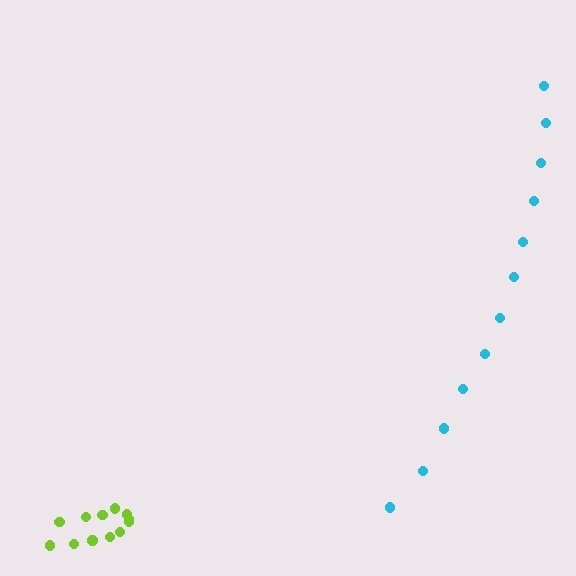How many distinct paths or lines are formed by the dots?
There are 2 distinct paths.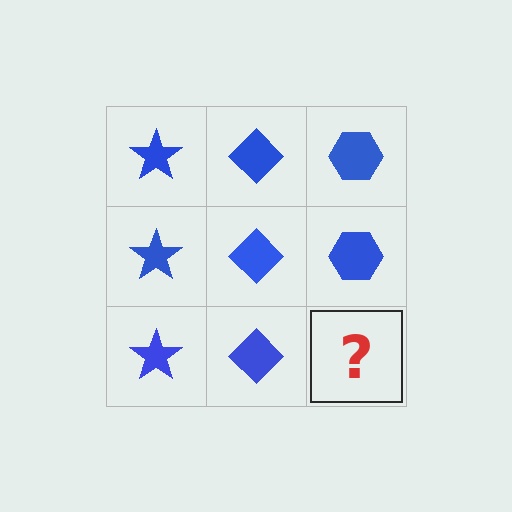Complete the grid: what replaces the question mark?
The question mark should be replaced with a blue hexagon.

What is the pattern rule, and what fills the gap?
The rule is that each column has a consistent shape. The gap should be filled with a blue hexagon.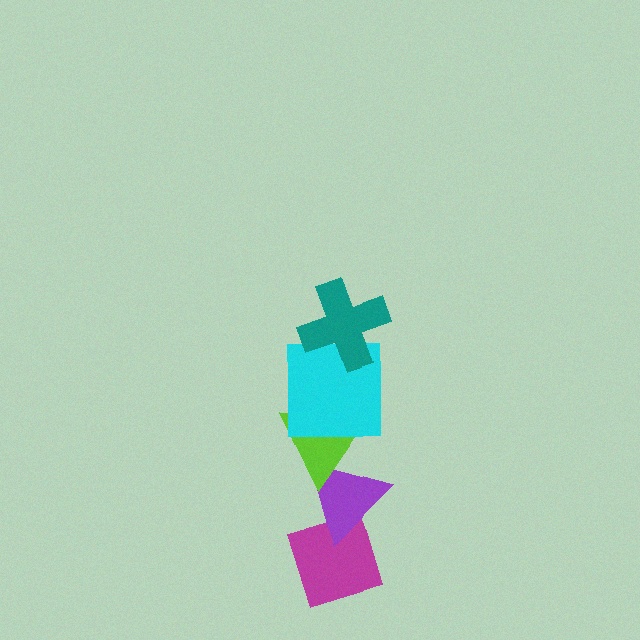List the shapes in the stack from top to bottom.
From top to bottom: the teal cross, the cyan square, the lime triangle, the purple triangle, the magenta diamond.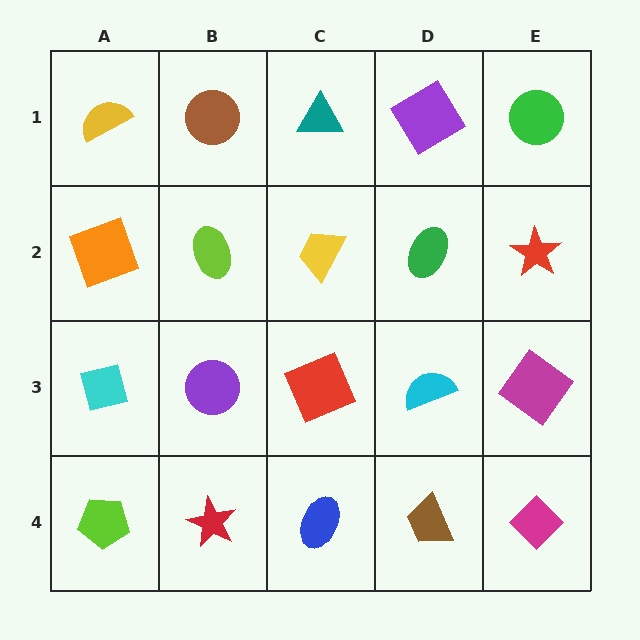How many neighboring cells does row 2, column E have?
3.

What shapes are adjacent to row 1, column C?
A yellow trapezoid (row 2, column C), a brown circle (row 1, column B), a purple diamond (row 1, column D).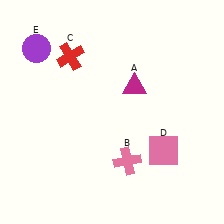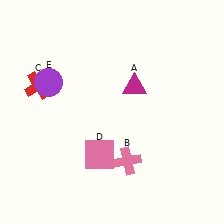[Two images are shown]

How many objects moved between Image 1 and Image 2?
3 objects moved between the two images.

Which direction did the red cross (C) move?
The red cross (C) moved left.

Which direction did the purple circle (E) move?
The purple circle (E) moved down.